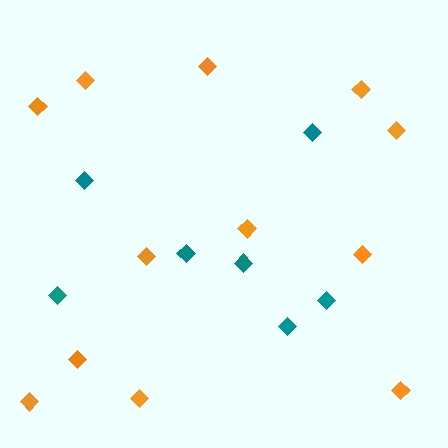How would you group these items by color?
There are 2 groups: one group of orange diamonds (12) and one group of teal diamonds (7).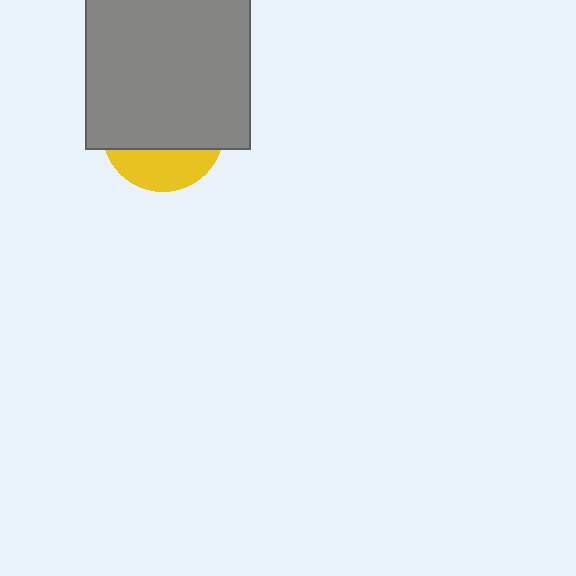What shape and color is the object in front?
The object in front is a gray square.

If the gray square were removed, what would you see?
You would see the complete yellow circle.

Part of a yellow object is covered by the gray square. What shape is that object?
It is a circle.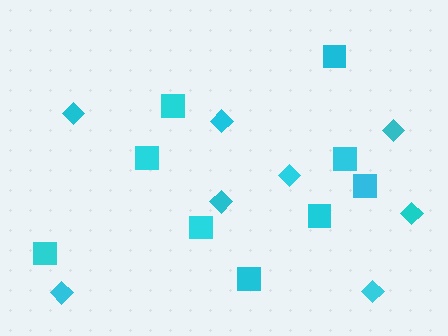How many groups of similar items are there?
There are 2 groups: one group of diamonds (8) and one group of squares (9).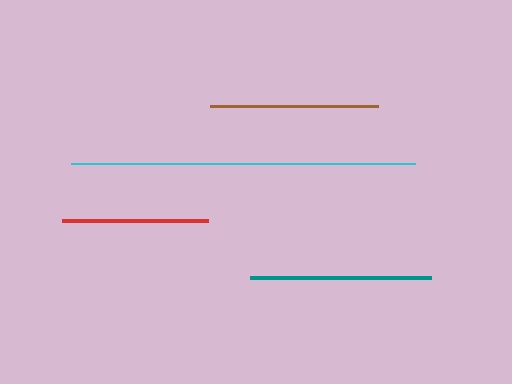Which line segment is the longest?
The cyan line is the longest at approximately 344 pixels.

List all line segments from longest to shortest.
From longest to shortest: cyan, teal, brown, red.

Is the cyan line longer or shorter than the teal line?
The cyan line is longer than the teal line.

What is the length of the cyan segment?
The cyan segment is approximately 344 pixels long.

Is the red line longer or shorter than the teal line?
The teal line is longer than the red line.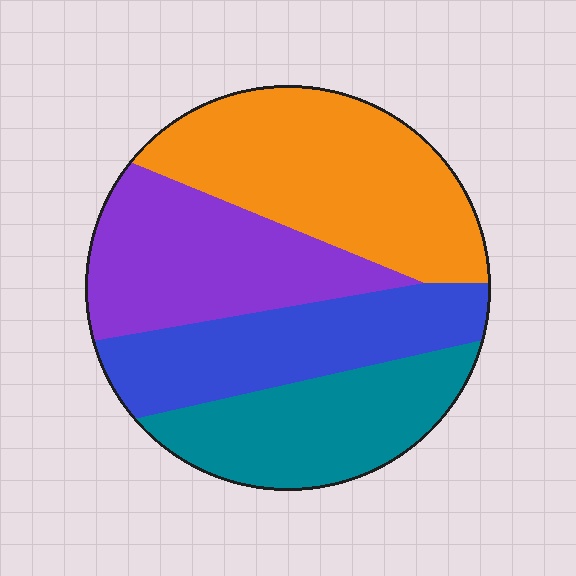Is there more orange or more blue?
Orange.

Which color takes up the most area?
Orange, at roughly 30%.